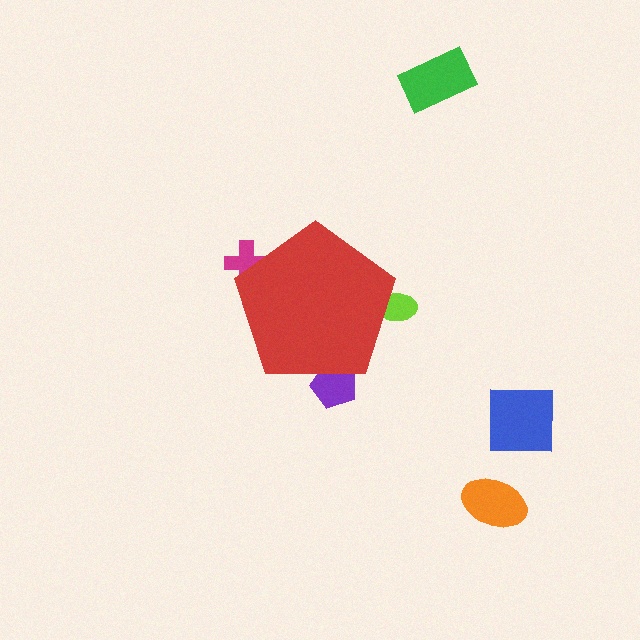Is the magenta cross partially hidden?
Yes, the magenta cross is partially hidden behind the red pentagon.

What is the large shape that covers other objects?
A red pentagon.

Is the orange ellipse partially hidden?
No, the orange ellipse is fully visible.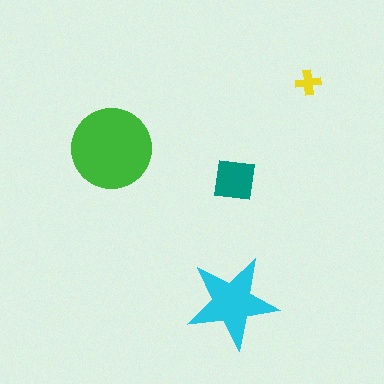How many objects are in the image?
There are 4 objects in the image.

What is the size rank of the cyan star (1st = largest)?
2nd.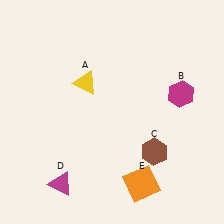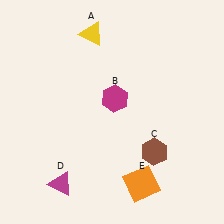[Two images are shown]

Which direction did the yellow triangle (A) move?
The yellow triangle (A) moved up.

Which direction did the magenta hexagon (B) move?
The magenta hexagon (B) moved left.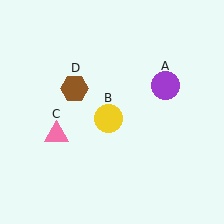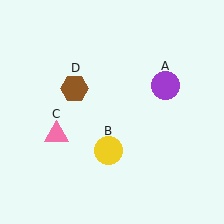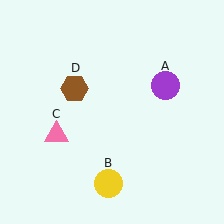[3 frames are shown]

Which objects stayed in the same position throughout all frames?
Purple circle (object A) and pink triangle (object C) and brown hexagon (object D) remained stationary.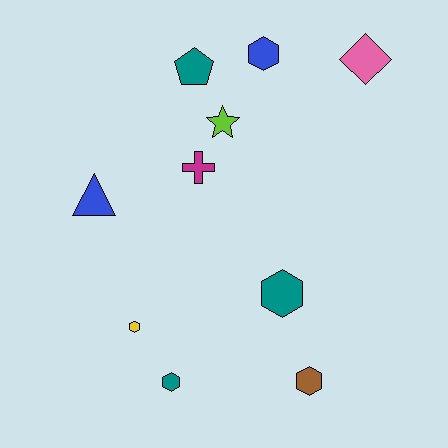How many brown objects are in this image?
There is 1 brown object.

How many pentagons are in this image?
There is 1 pentagon.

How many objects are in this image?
There are 10 objects.